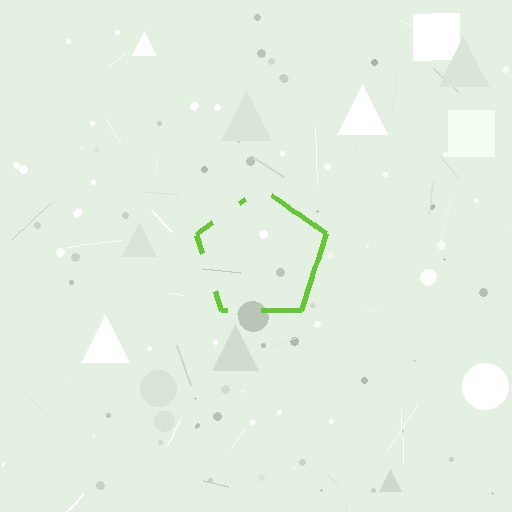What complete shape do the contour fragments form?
The contour fragments form a pentagon.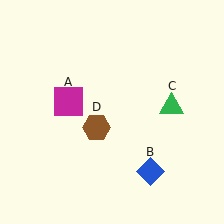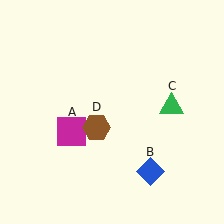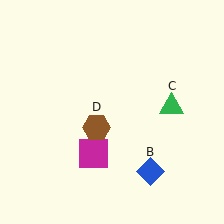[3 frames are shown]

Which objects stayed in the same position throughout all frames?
Blue diamond (object B) and green triangle (object C) and brown hexagon (object D) remained stationary.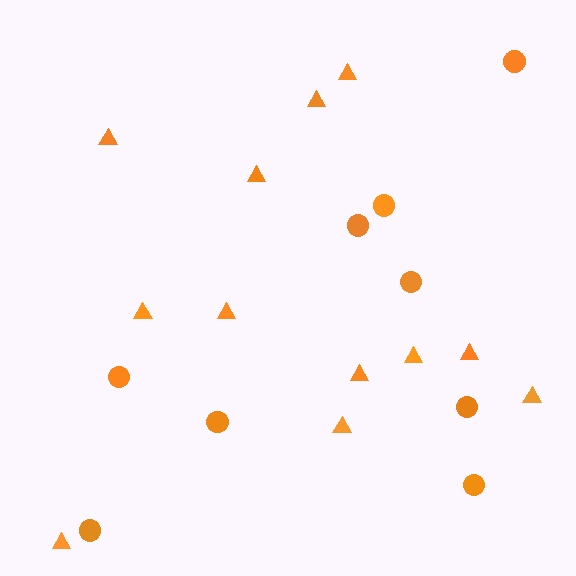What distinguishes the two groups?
There are 2 groups: one group of triangles (12) and one group of circles (9).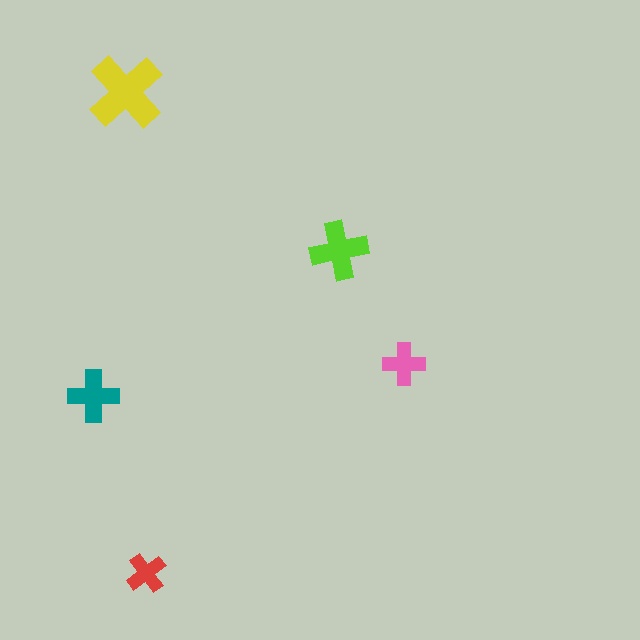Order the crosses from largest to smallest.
the yellow one, the lime one, the teal one, the pink one, the red one.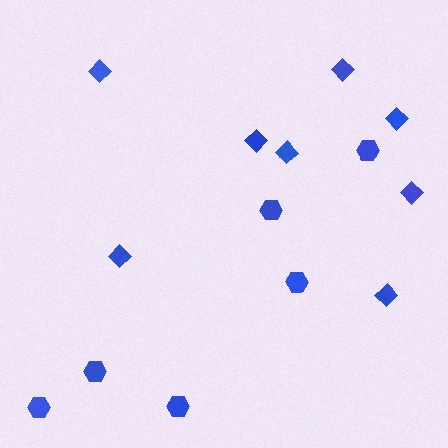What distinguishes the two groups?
There are 2 groups: one group of hexagons (6) and one group of diamonds (8).